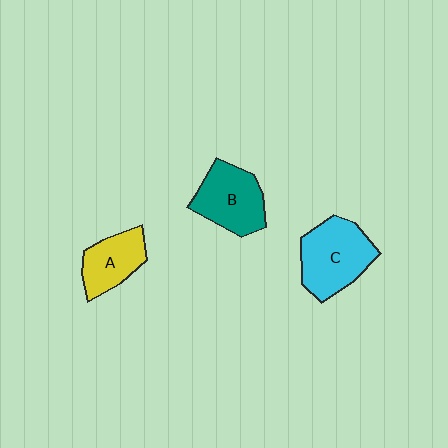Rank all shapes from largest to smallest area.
From largest to smallest: C (cyan), B (teal), A (yellow).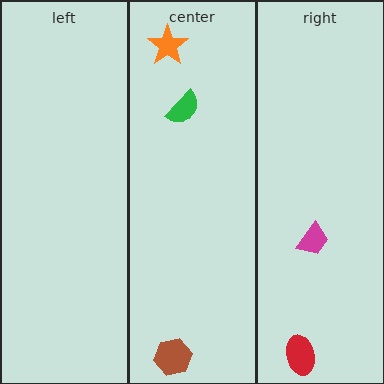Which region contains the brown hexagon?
The center region.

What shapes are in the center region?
The orange star, the brown hexagon, the green semicircle.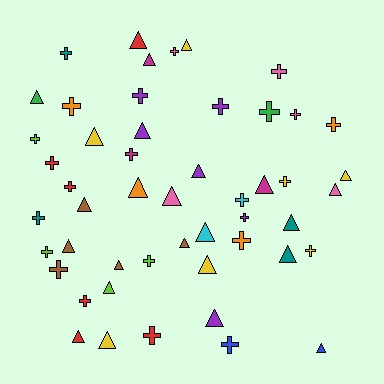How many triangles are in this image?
There are 25 triangles.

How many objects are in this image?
There are 50 objects.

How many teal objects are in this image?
There are 4 teal objects.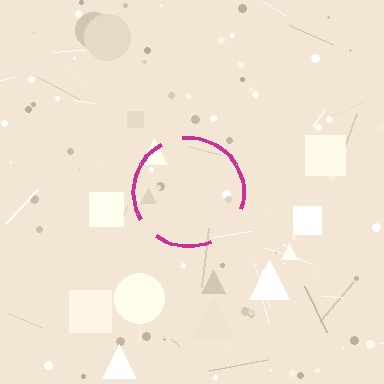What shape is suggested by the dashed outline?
The dashed outline suggests a circle.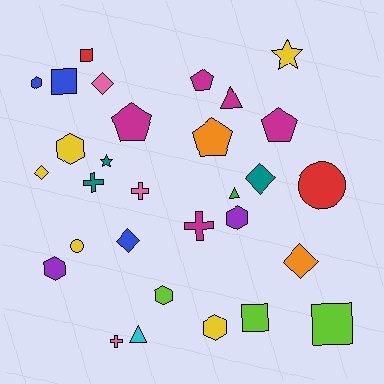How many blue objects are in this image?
There are 3 blue objects.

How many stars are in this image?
There are 2 stars.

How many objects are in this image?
There are 30 objects.